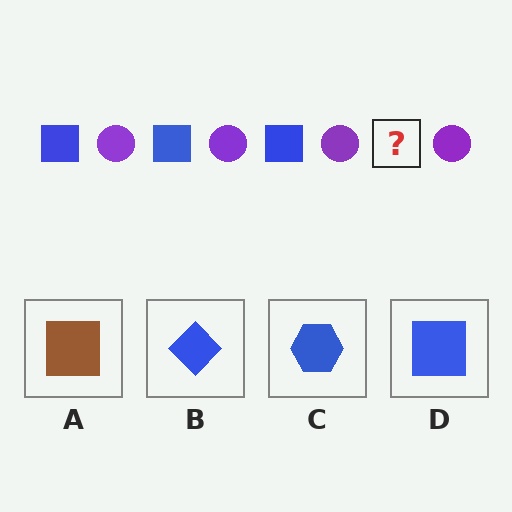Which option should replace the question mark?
Option D.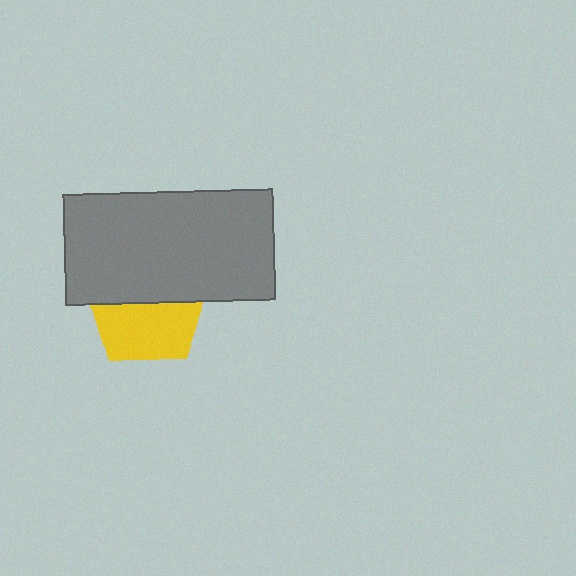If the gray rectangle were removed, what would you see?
You would see the complete yellow pentagon.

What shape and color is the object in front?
The object in front is a gray rectangle.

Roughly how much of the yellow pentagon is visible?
About half of it is visible (roughly 53%).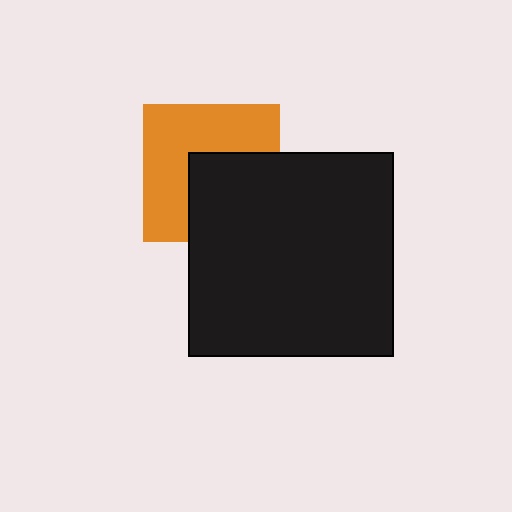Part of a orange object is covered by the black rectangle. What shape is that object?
It is a square.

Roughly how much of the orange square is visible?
About half of it is visible (roughly 56%).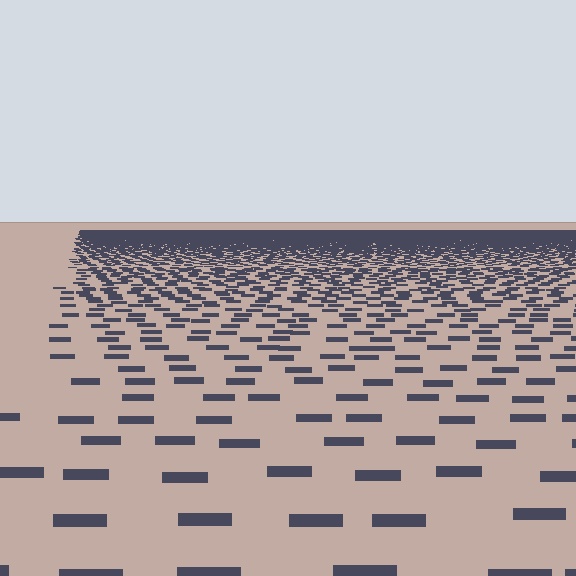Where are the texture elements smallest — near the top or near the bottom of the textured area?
Near the top.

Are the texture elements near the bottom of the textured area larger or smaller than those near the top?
Larger. Near the bottom, elements are closer to the viewer and appear at a bigger on-screen size.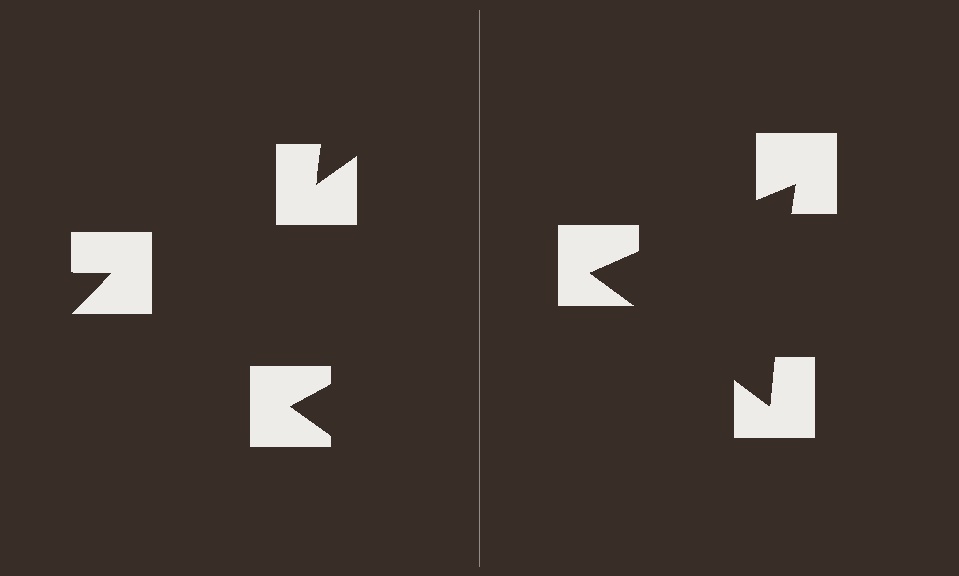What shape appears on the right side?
An illusory triangle.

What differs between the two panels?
The notched squares are positioned identically on both sides; only the wedge orientations differ. On the right they align to a triangle; on the left they are misaligned.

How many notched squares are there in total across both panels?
6 — 3 on each side.